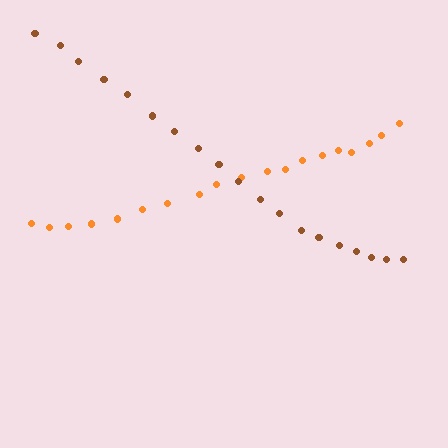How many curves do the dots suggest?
There are 2 distinct paths.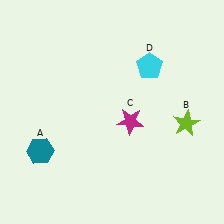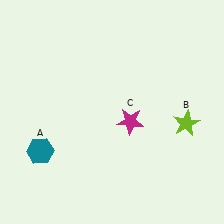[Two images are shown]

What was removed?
The cyan pentagon (D) was removed in Image 2.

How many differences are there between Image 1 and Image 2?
There is 1 difference between the two images.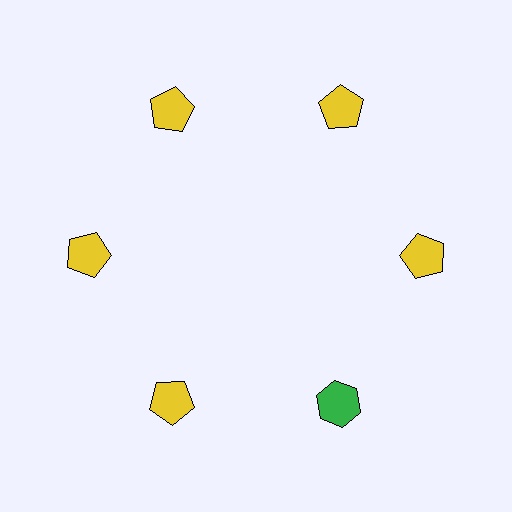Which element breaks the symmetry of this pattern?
The green hexagon at roughly the 5 o'clock position breaks the symmetry. All other shapes are yellow pentagons.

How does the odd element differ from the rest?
It differs in both color (green instead of yellow) and shape (hexagon instead of pentagon).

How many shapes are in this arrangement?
There are 6 shapes arranged in a ring pattern.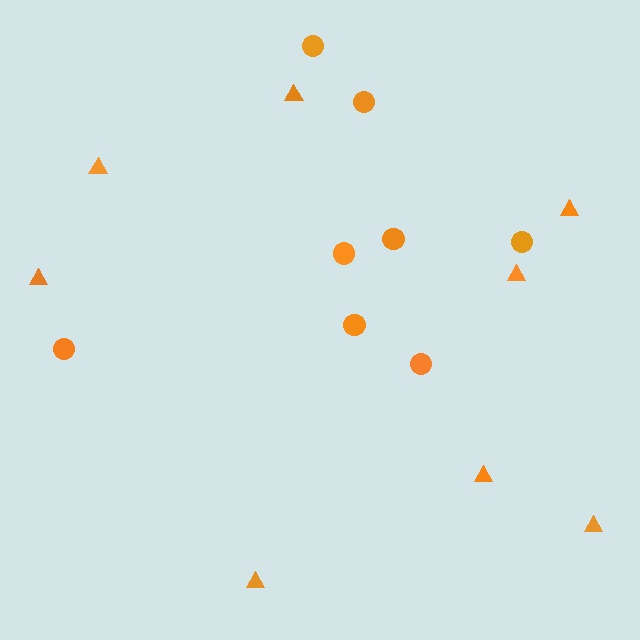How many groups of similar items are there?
There are 2 groups: one group of triangles (8) and one group of circles (8).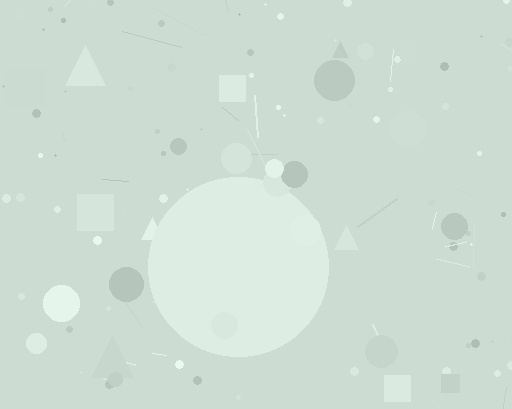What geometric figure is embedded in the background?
A circle is embedded in the background.